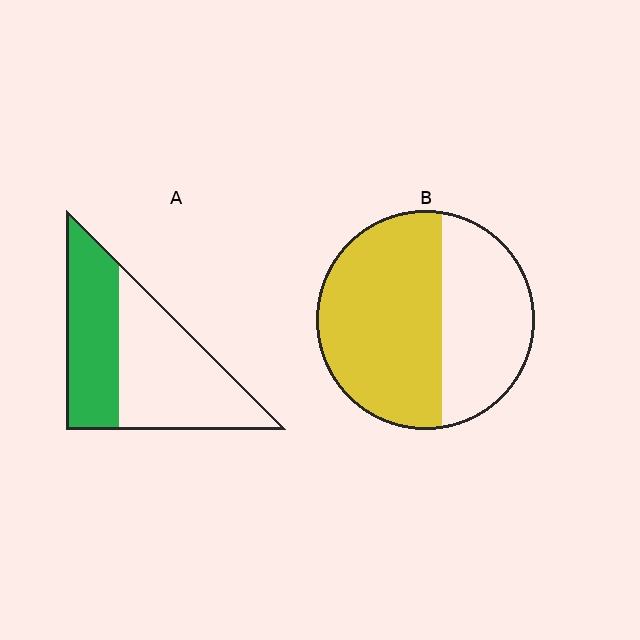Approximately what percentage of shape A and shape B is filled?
A is approximately 40% and B is approximately 60%.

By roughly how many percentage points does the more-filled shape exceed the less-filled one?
By roughly 15 percentage points (B over A).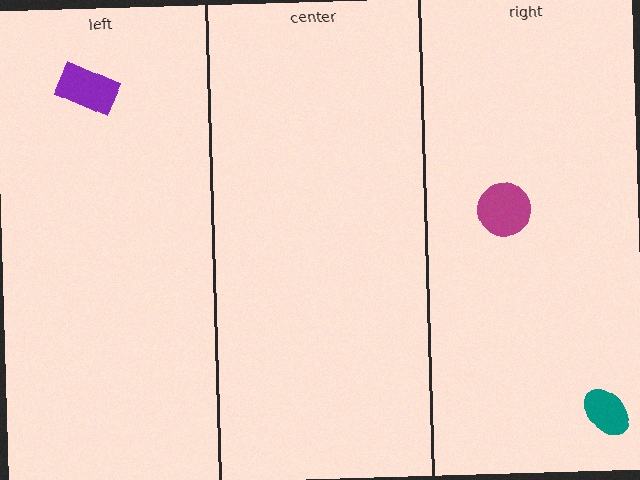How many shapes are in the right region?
2.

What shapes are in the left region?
The purple rectangle.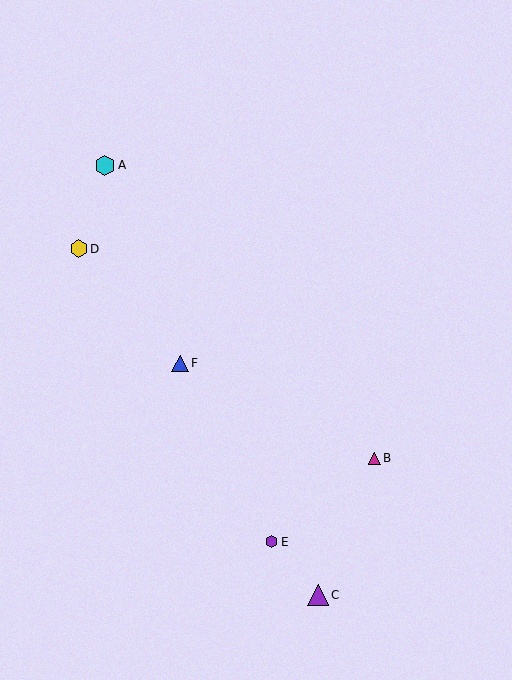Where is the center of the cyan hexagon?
The center of the cyan hexagon is at (105, 165).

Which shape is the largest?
The purple triangle (labeled C) is the largest.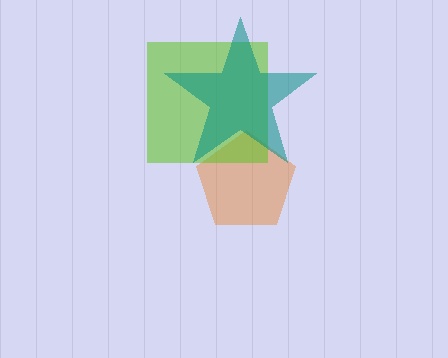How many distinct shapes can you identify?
There are 3 distinct shapes: an orange pentagon, a lime square, a teal star.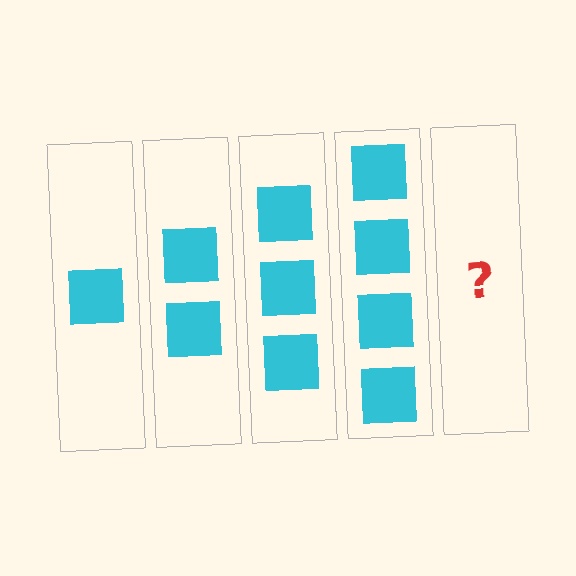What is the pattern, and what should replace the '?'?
The pattern is that each step adds one more square. The '?' should be 5 squares.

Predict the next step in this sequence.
The next step is 5 squares.